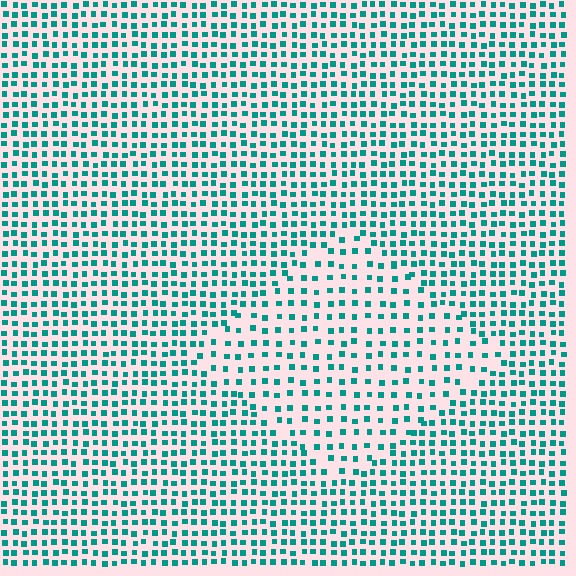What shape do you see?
I see a diamond.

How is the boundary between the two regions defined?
The boundary is defined by a change in element density (approximately 1.7x ratio). All elements are the same color, size, and shape.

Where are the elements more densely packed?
The elements are more densely packed outside the diamond boundary.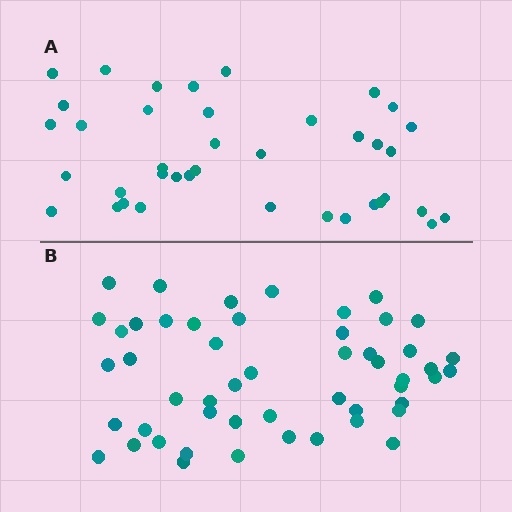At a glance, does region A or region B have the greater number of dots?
Region B (the bottom region) has more dots.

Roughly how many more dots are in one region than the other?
Region B has roughly 12 or so more dots than region A.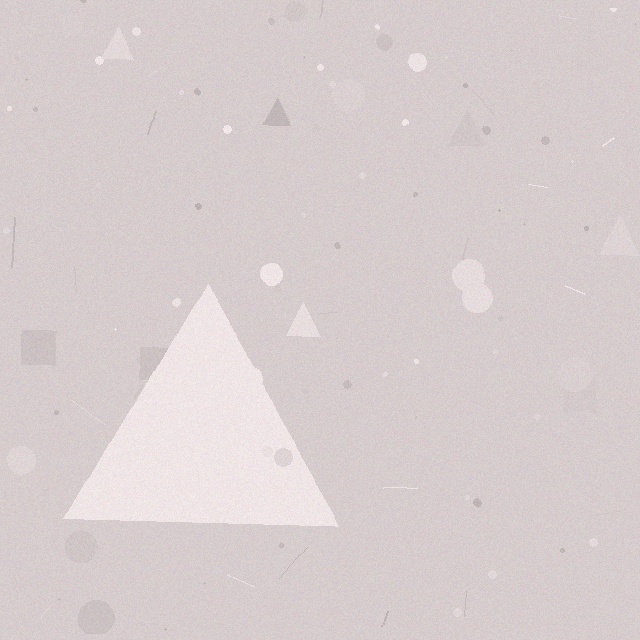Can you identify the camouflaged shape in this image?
The camouflaged shape is a triangle.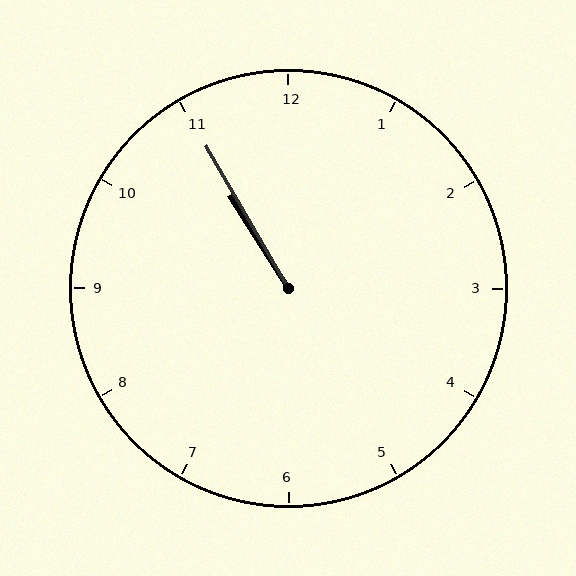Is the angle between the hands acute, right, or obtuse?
It is acute.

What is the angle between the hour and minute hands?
Approximately 2 degrees.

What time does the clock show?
10:55.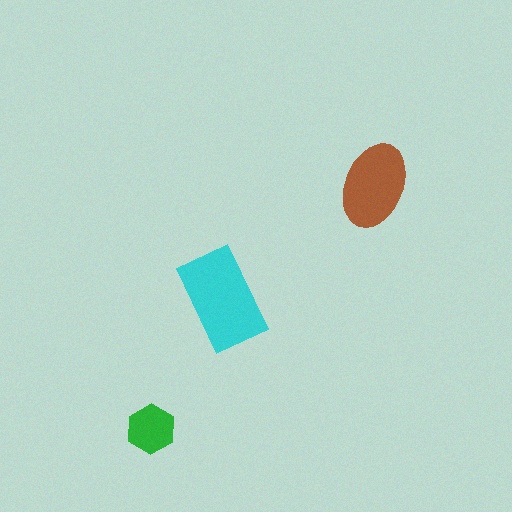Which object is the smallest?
The green hexagon.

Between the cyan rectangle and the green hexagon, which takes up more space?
The cyan rectangle.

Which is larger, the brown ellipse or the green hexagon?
The brown ellipse.